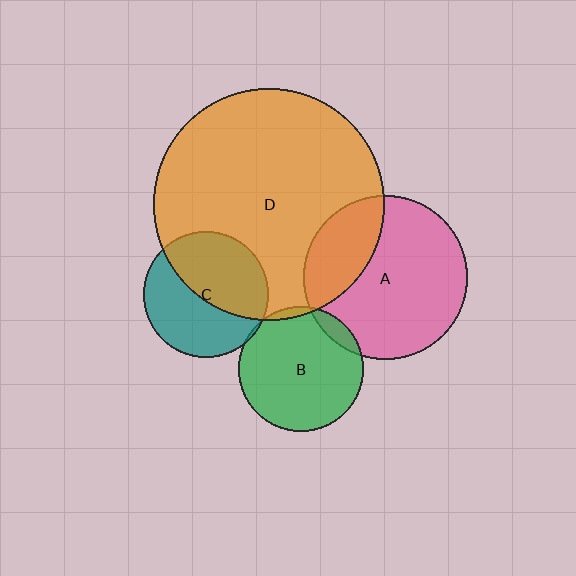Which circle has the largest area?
Circle D (orange).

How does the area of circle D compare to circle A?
Approximately 2.0 times.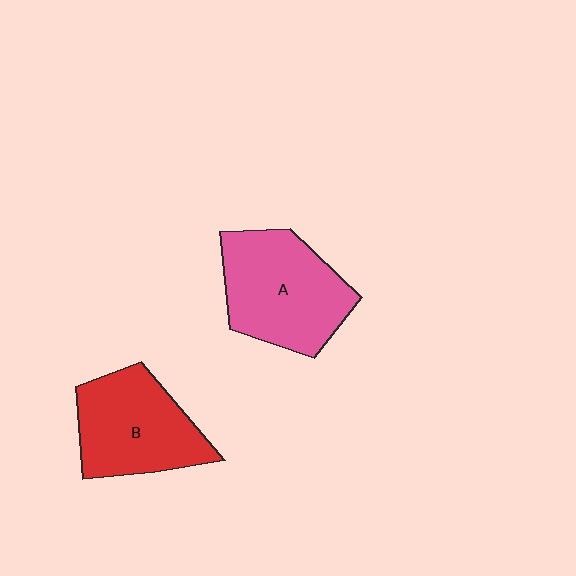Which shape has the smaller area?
Shape B (red).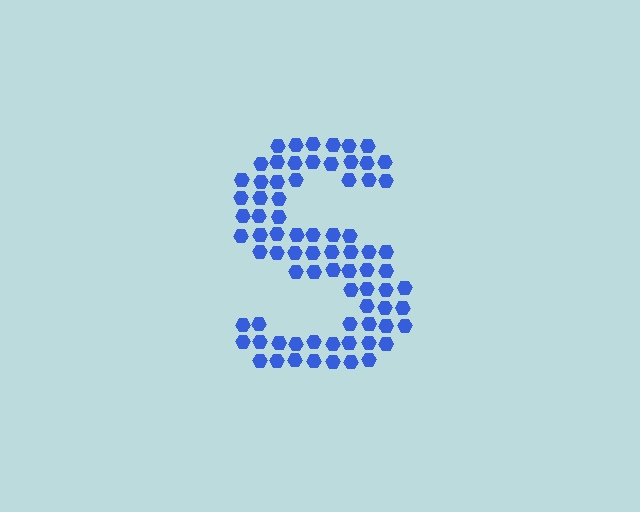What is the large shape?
The large shape is the letter S.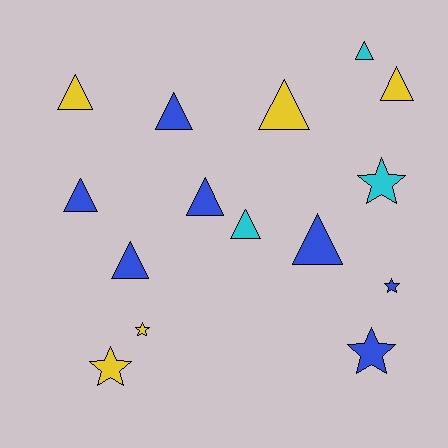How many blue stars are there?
There are 2 blue stars.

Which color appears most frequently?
Blue, with 7 objects.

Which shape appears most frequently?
Triangle, with 10 objects.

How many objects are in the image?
There are 15 objects.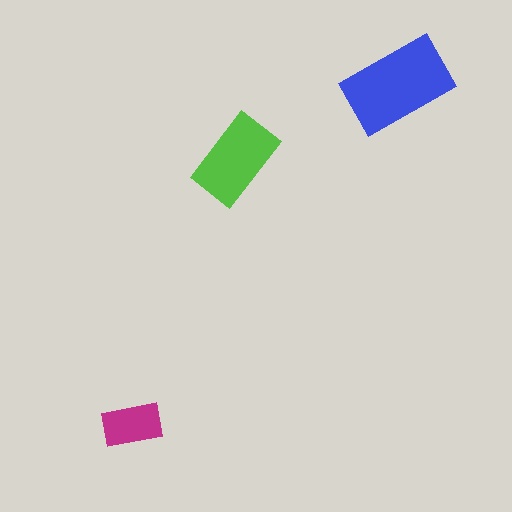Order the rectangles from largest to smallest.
the blue one, the lime one, the magenta one.